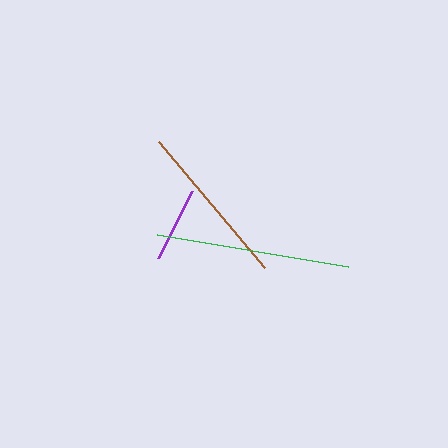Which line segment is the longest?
The green line is the longest at approximately 194 pixels.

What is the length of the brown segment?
The brown segment is approximately 164 pixels long.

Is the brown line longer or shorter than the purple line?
The brown line is longer than the purple line.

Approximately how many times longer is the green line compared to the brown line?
The green line is approximately 1.2 times the length of the brown line.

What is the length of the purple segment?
The purple segment is approximately 75 pixels long.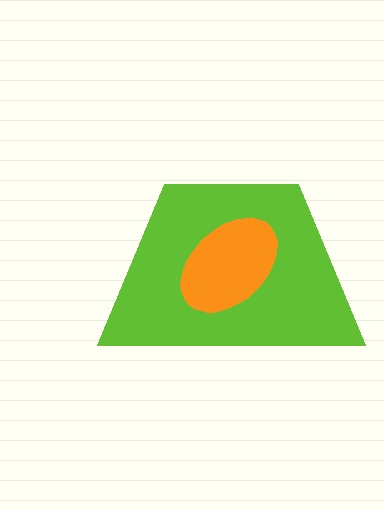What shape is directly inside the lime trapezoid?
The orange ellipse.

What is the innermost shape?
The orange ellipse.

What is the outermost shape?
The lime trapezoid.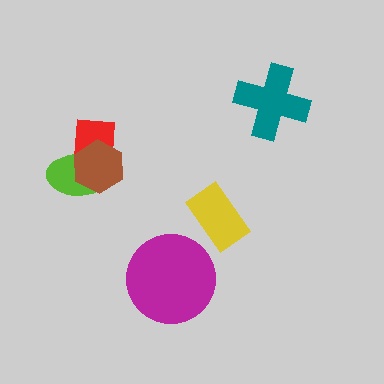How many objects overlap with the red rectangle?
2 objects overlap with the red rectangle.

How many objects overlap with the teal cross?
0 objects overlap with the teal cross.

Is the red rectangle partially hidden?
Yes, it is partially covered by another shape.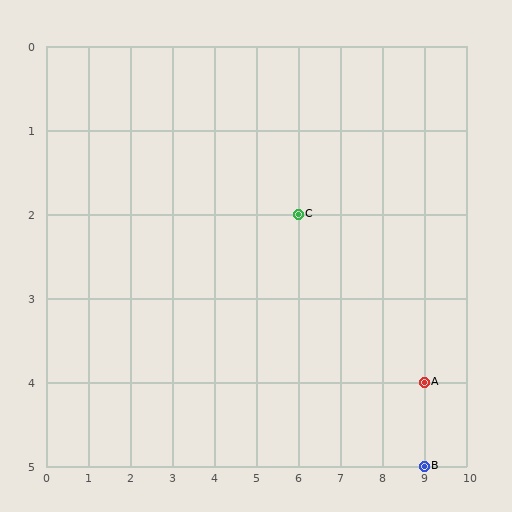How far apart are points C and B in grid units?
Points C and B are 3 columns and 3 rows apart (about 4.2 grid units diagonally).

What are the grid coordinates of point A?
Point A is at grid coordinates (9, 4).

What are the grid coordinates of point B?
Point B is at grid coordinates (9, 5).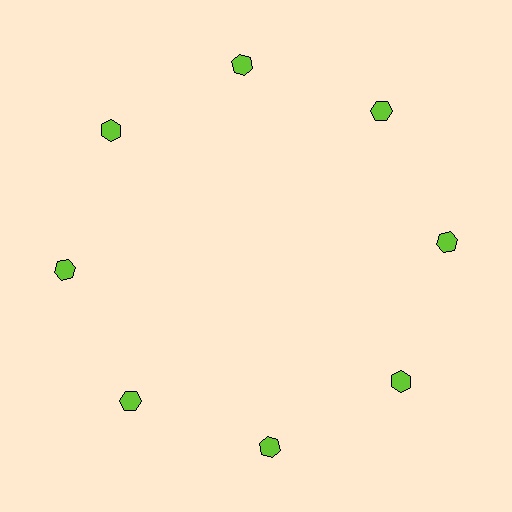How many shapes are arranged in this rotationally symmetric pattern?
There are 8 shapes, arranged in 8 groups of 1.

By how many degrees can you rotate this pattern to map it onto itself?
The pattern maps onto itself every 45 degrees of rotation.